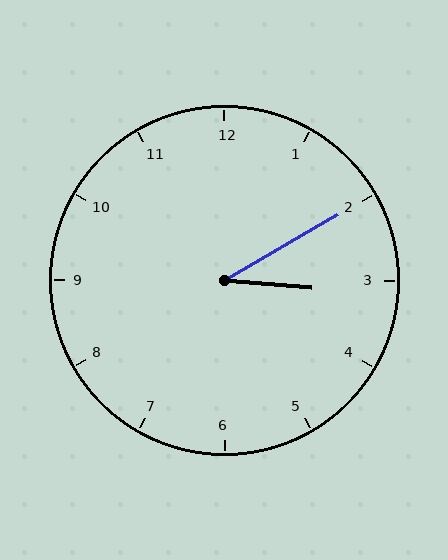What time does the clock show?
3:10.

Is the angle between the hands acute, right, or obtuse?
It is acute.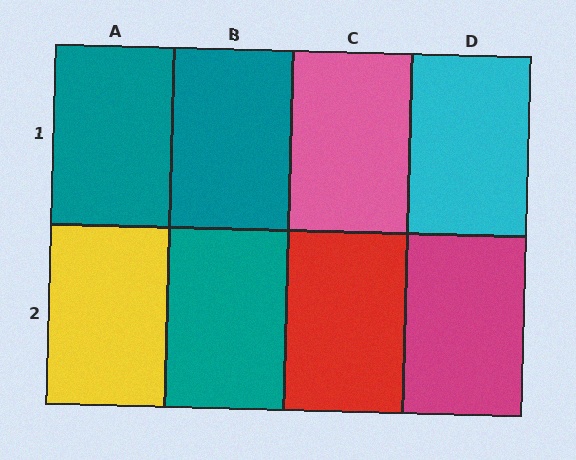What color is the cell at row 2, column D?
Magenta.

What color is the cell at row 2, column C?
Red.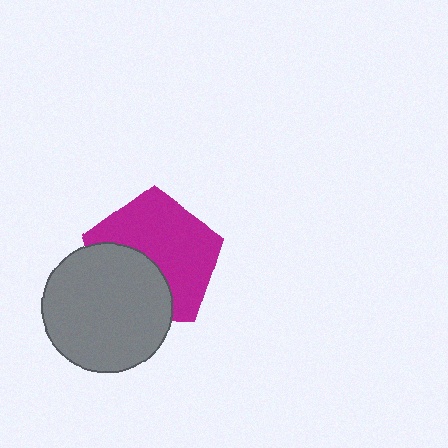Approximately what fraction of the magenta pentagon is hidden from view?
Roughly 38% of the magenta pentagon is hidden behind the gray circle.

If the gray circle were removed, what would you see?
You would see the complete magenta pentagon.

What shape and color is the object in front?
The object in front is a gray circle.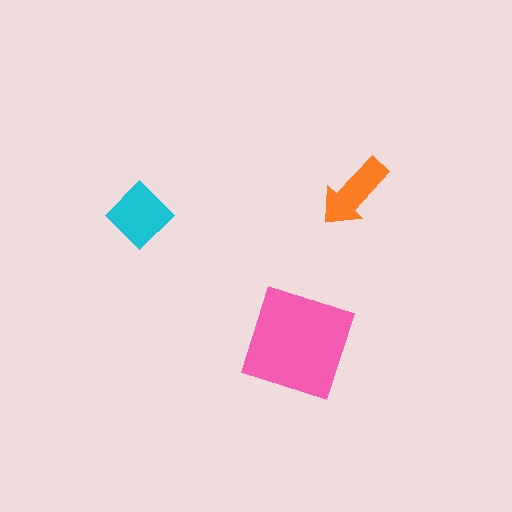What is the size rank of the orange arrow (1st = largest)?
3rd.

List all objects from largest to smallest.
The pink square, the cyan diamond, the orange arrow.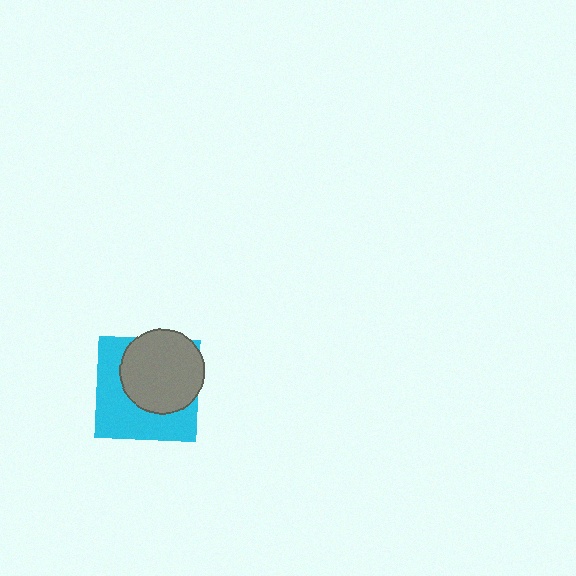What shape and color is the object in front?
The object in front is a gray circle.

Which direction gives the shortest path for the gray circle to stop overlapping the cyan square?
Moving toward the upper-right gives the shortest separation.